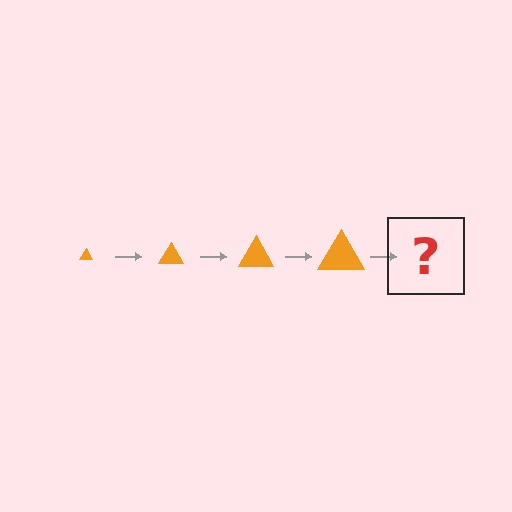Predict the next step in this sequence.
The next step is an orange triangle, larger than the previous one.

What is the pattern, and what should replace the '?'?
The pattern is that the triangle gets progressively larger each step. The '?' should be an orange triangle, larger than the previous one.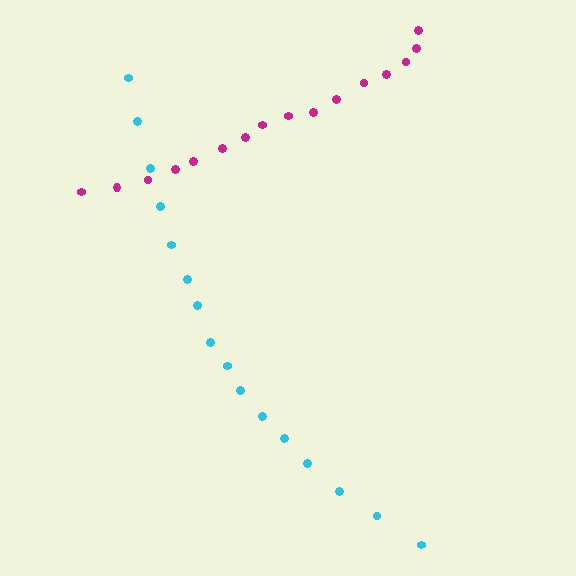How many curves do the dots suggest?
There are 2 distinct paths.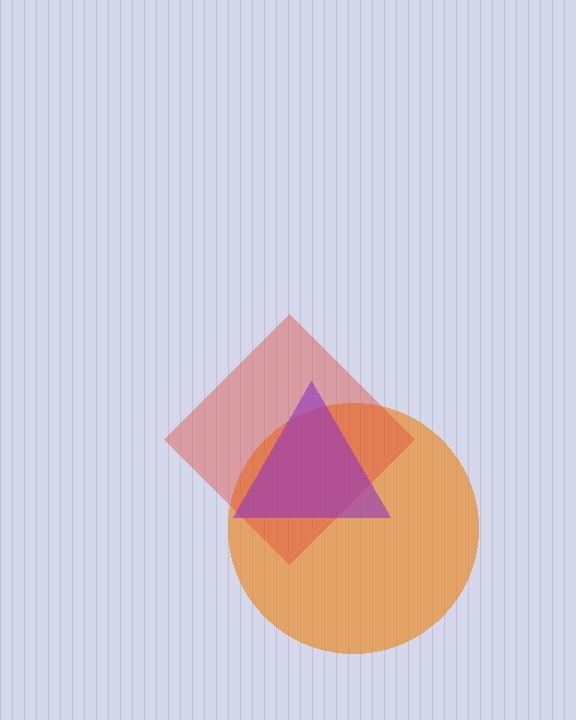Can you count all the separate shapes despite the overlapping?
Yes, there are 3 separate shapes.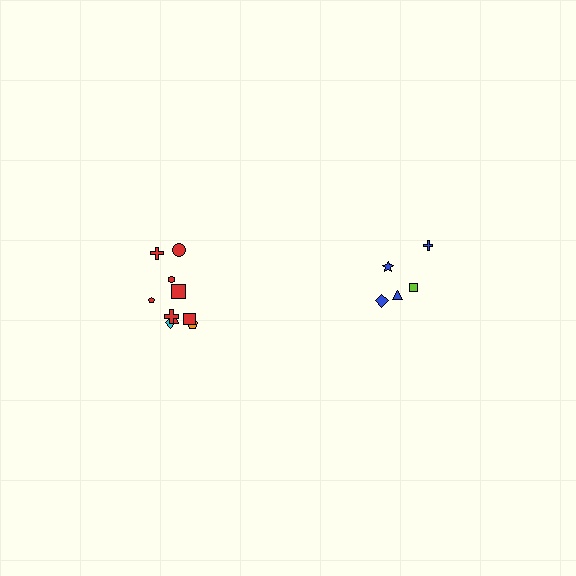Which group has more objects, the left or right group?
The left group.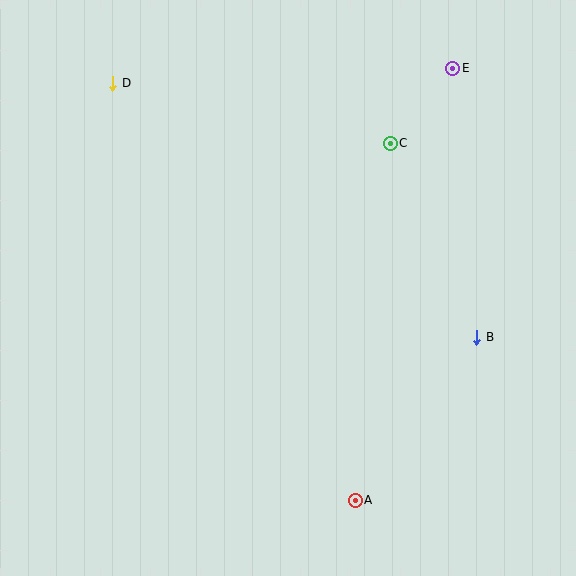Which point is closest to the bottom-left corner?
Point A is closest to the bottom-left corner.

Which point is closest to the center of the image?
Point C at (390, 143) is closest to the center.